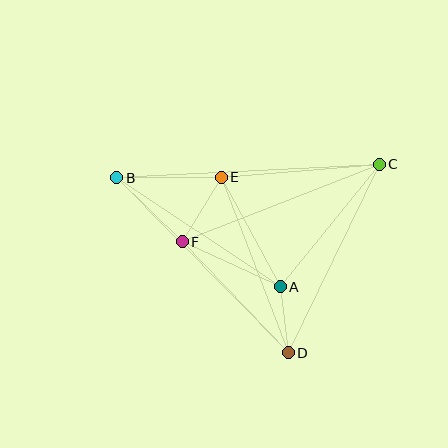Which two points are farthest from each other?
Points B and C are farthest from each other.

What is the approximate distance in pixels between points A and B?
The distance between A and B is approximately 197 pixels.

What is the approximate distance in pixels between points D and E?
The distance between D and E is approximately 188 pixels.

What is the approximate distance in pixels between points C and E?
The distance between C and E is approximately 159 pixels.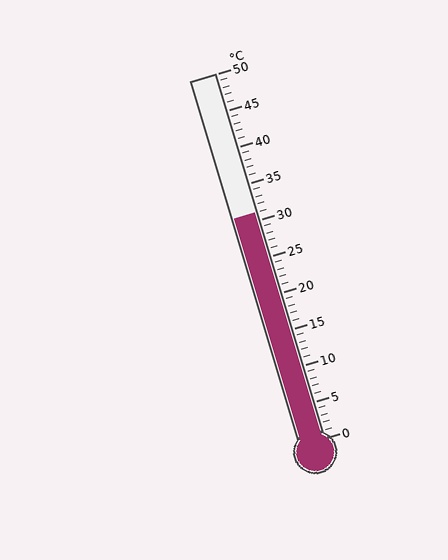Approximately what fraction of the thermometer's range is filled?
The thermometer is filled to approximately 60% of its range.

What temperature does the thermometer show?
The thermometer shows approximately 31°C.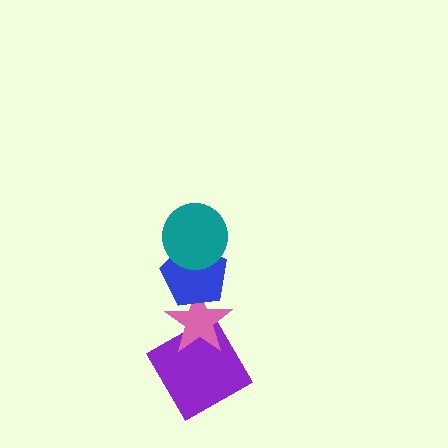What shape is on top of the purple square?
The pink star is on top of the purple square.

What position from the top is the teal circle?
The teal circle is 1st from the top.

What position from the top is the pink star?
The pink star is 3rd from the top.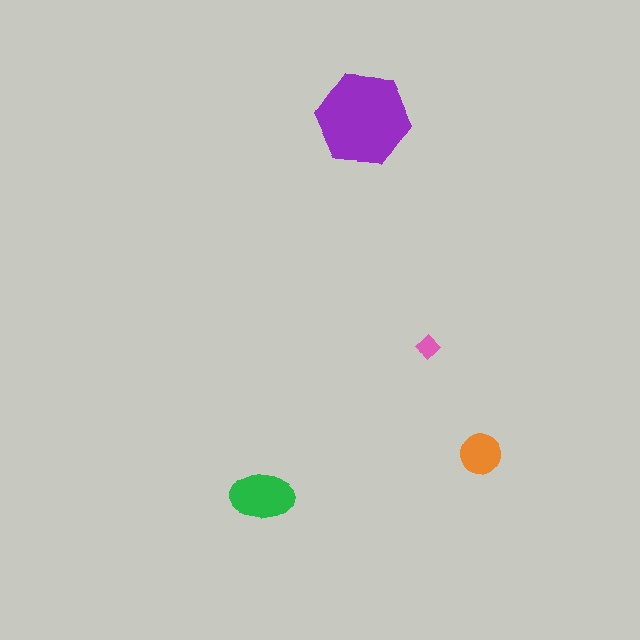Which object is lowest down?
The green ellipse is bottommost.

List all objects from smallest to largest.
The pink diamond, the orange circle, the green ellipse, the purple hexagon.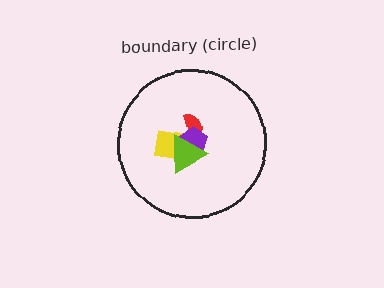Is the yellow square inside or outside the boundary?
Inside.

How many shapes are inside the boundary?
4 inside, 0 outside.